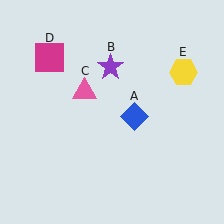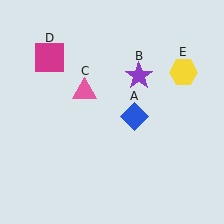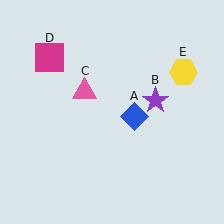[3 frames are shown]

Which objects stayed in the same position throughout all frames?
Blue diamond (object A) and pink triangle (object C) and magenta square (object D) and yellow hexagon (object E) remained stationary.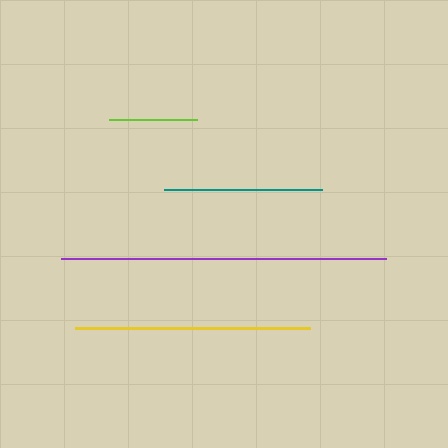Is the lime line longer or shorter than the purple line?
The purple line is longer than the lime line.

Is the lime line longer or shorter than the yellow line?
The yellow line is longer than the lime line.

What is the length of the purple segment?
The purple segment is approximately 325 pixels long.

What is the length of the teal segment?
The teal segment is approximately 157 pixels long.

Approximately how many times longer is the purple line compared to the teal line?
The purple line is approximately 2.1 times the length of the teal line.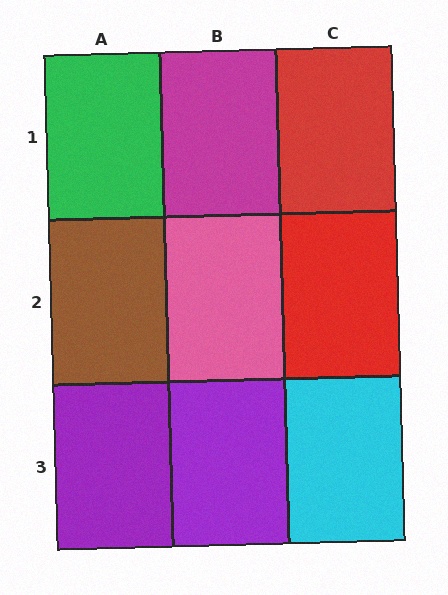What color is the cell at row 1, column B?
Magenta.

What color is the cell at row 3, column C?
Cyan.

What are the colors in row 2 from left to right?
Brown, pink, red.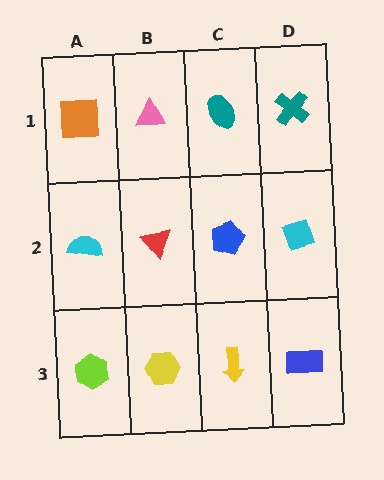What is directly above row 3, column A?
A cyan semicircle.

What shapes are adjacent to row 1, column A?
A cyan semicircle (row 2, column A), a pink triangle (row 1, column B).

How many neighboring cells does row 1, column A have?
2.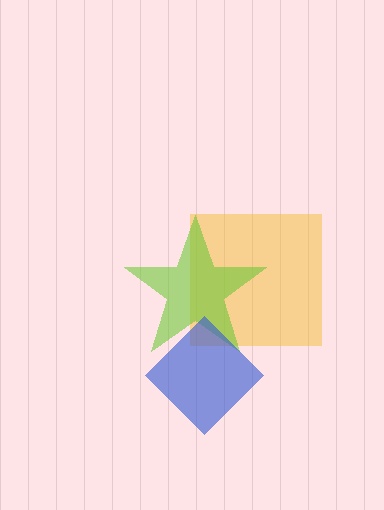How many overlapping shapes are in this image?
There are 3 overlapping shapes in the image.